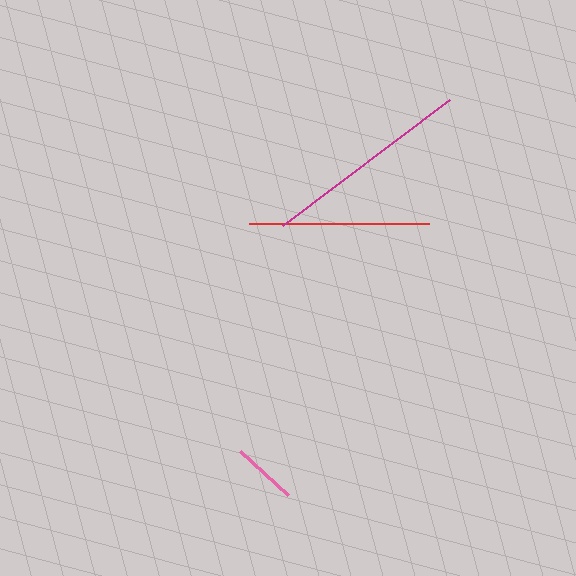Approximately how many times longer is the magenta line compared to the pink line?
The magenta line is approximately 3.2 times the length of the pink line.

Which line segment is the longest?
The magenta line is the longest at approximately 210 pixels.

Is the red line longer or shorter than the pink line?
The red line is longer than the pink line.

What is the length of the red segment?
The red segment is approximately 181 pixels long.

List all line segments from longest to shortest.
From longest to shortest: magenta, red, pink.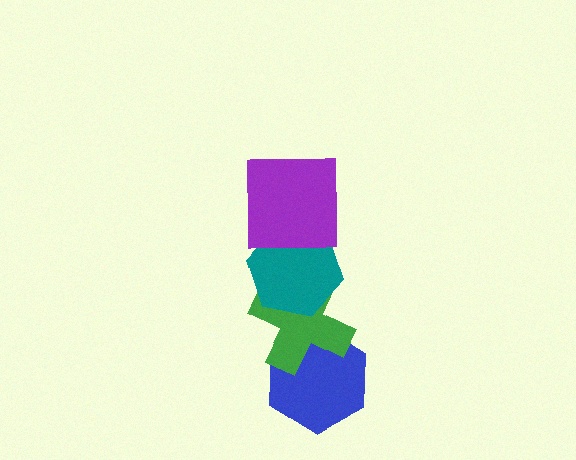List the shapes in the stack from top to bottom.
From top to bottom: the purple square, the teal hexagon, the green cross, the blue hexagon.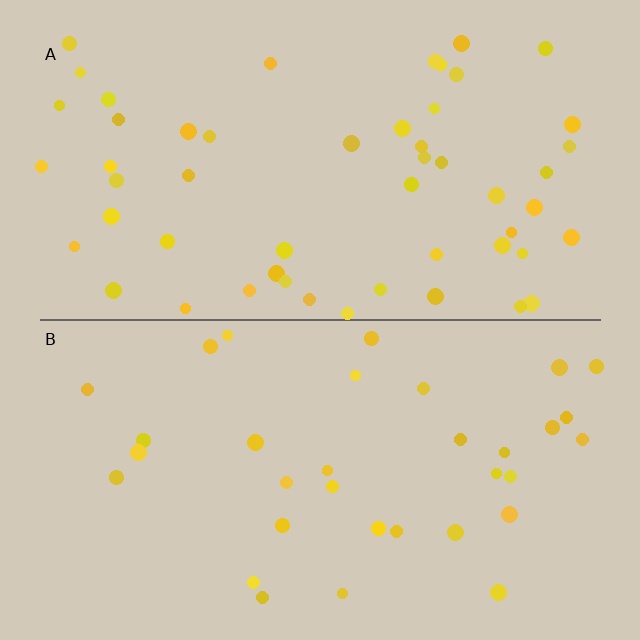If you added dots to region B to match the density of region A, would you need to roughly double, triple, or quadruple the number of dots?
Approximately double.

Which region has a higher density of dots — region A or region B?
A (the top).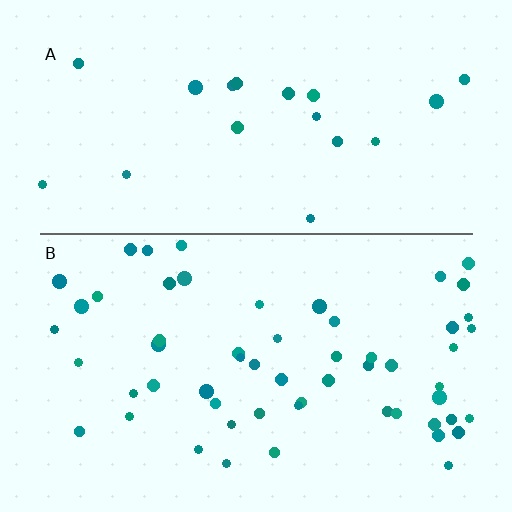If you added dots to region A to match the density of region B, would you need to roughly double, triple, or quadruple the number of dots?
Approximately triple.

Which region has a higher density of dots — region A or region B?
B (the bottom).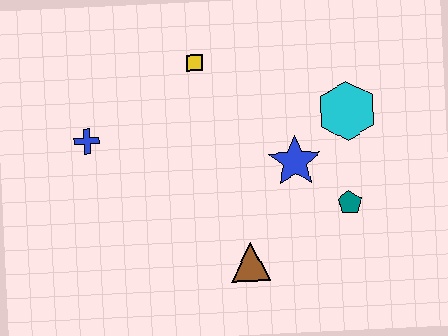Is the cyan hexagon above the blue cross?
Yes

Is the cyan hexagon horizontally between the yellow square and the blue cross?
No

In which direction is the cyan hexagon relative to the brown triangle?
The cyan hexagon is above the brown triangle.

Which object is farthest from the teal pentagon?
The blue cross is farthest from the teal pentagon.